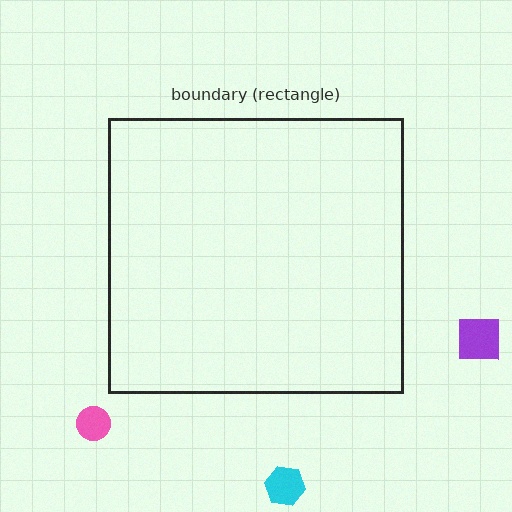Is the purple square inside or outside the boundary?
Outside.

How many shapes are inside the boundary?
0 inside, 3 outside.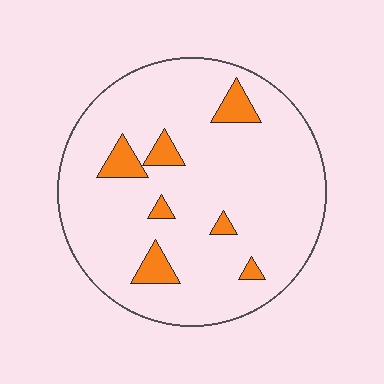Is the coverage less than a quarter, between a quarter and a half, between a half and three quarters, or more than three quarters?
Less than a quarter.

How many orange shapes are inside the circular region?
7.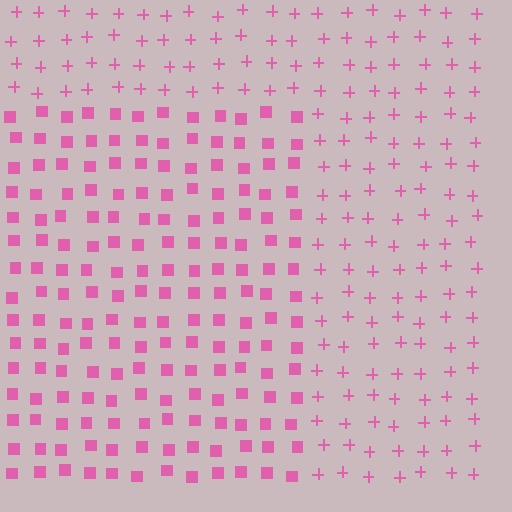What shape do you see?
I see a rectangle.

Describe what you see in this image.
The image is filled with small pink elements arranged in a uniform grid. A rectangle-shaped region contains squares, while the surrounding area contains plus signs. The boundary is defined purely by the change in element shape.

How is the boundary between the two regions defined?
The boundary is defined by a change in element shape: squares inside vs. plus signs outside. All elements share the same color and spacing.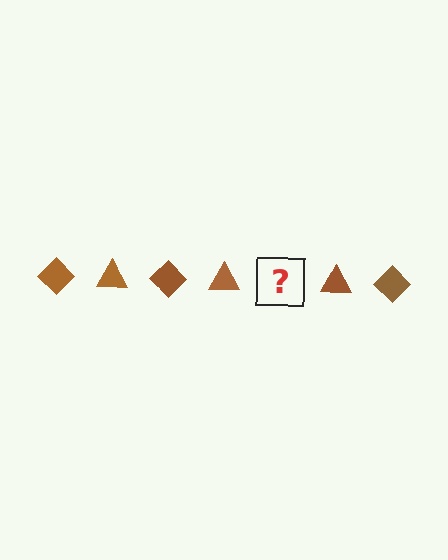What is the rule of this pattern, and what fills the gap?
The rule is that the pattern cycles through diamond, triangle shapes in brown. The gap should be filled with a brown diamond.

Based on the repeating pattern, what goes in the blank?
The blank should be a brown diamond.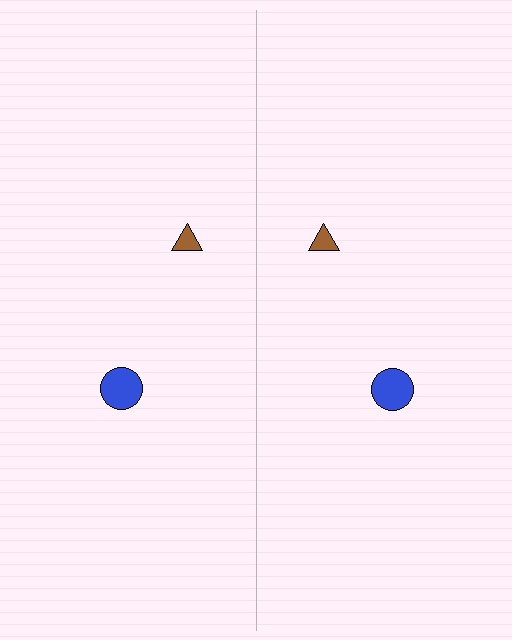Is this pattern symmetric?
Yes, this pattern has bilateral (reflection) symmetry.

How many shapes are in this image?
There are 4 shapes in this image.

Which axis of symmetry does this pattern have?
The pattern has a vertical axis of symmetry running through the center of the image.